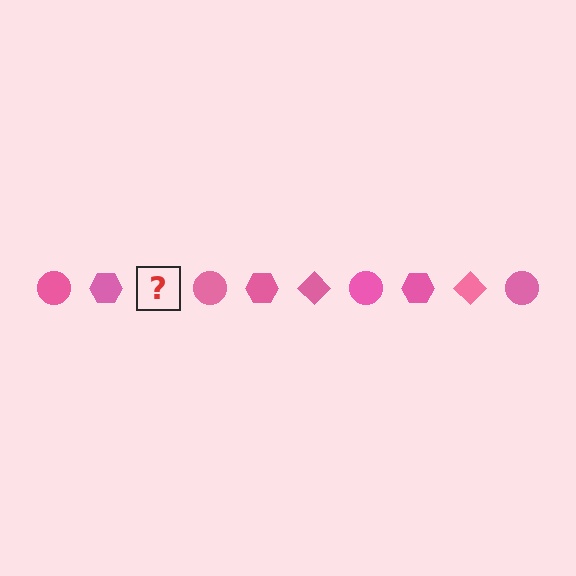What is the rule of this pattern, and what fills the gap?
The rule is that the pattern cycles through circle, hexagon, diamond shapes in pink. The gap should be filled with a pink diamond.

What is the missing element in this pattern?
The missing element is a pink diamond.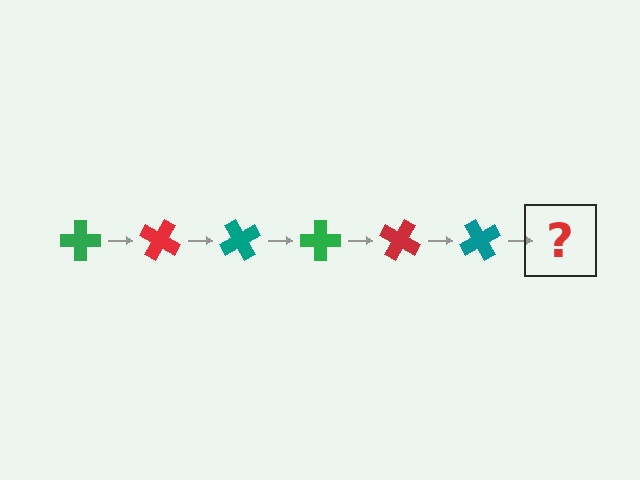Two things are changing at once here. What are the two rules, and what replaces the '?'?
The two rules are that it rotates 30 degrees each step and the color cycles through green, red, and teal. The '?' should be a green cross, rotated 180 degrees from the start.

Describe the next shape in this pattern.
It should be a green cross, rotated 180 degrees from the start.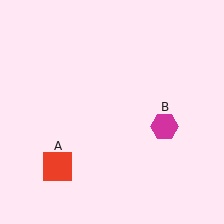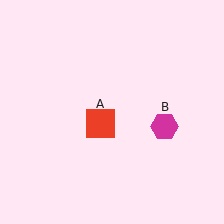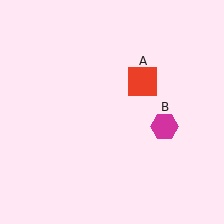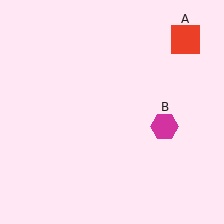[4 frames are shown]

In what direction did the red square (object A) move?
The red square (object A) moved up and to the right.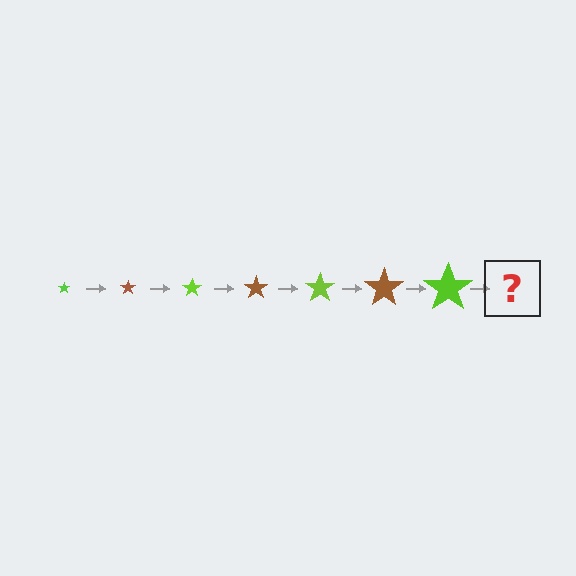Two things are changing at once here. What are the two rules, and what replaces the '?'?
The two rules are that the star grows larger each step and the color cycles through lime and brown. The '?' should be a brown star, larger than the previous one.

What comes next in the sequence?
The next element should be a brown star, larger than the previous one.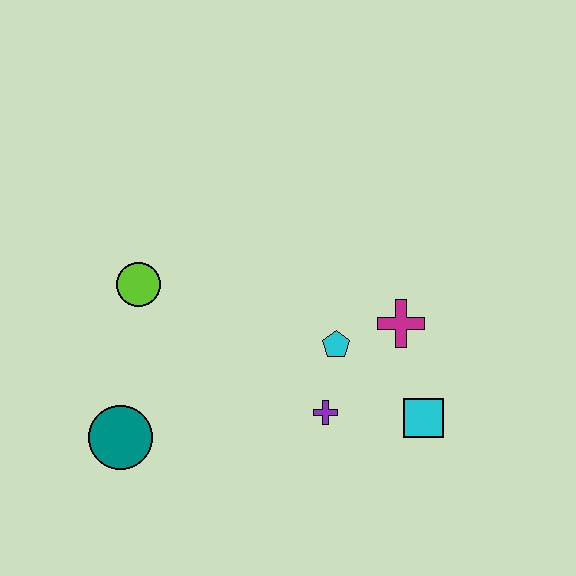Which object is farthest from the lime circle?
The cyan square is farthest from the lime circle.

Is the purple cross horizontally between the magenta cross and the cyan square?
No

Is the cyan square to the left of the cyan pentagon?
No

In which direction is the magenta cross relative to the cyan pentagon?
The magenta cross is to the right of the cyan pentagon.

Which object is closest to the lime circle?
The teal circle is closest to the lime circle.